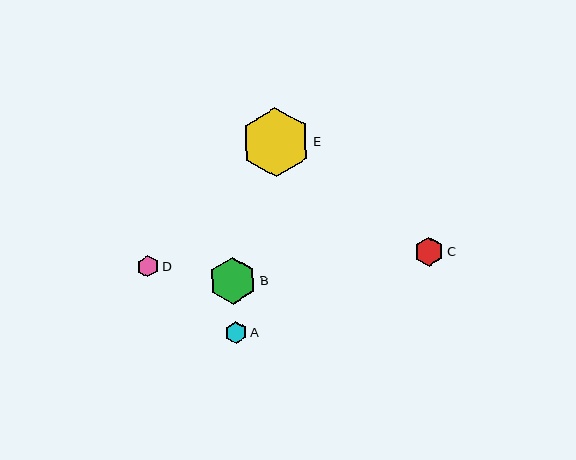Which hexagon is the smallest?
Hexagon D is the smallest with a size of approximately 22 pixels.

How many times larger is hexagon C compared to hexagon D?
Hexagon C is approximately 1.3 times the size of hexagon D.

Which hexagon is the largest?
Hexagon E is the largest with a size of approximately 70 pixels.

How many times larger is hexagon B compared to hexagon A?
Hexagon B is approximately 2.1 times the size of hexagon A.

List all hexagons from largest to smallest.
From largest to smallest: E, B, C, A, D.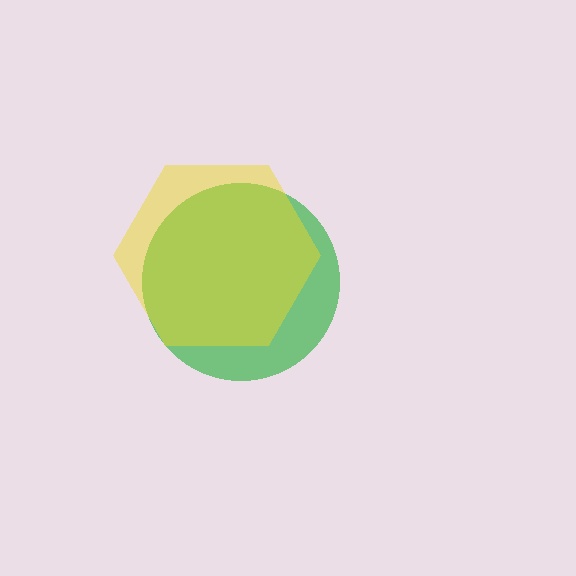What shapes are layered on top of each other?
The layered shapes are: a green circle, a yellow hexagon.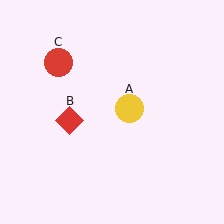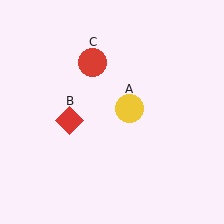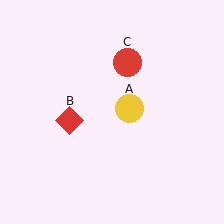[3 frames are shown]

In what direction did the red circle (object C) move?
The red circle (object C) moved right.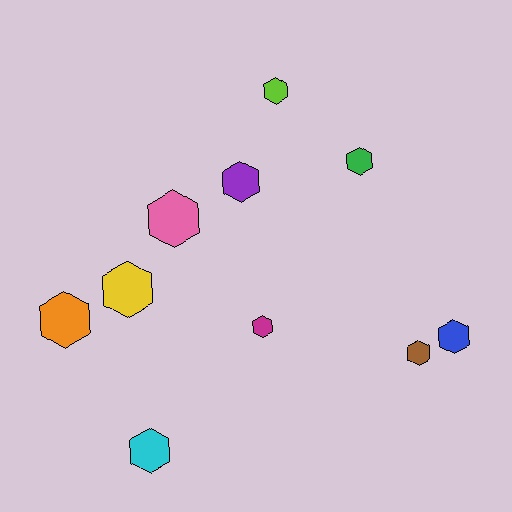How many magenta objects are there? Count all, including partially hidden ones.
There is 1 magenta object.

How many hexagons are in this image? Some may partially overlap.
There are 10 hexagons.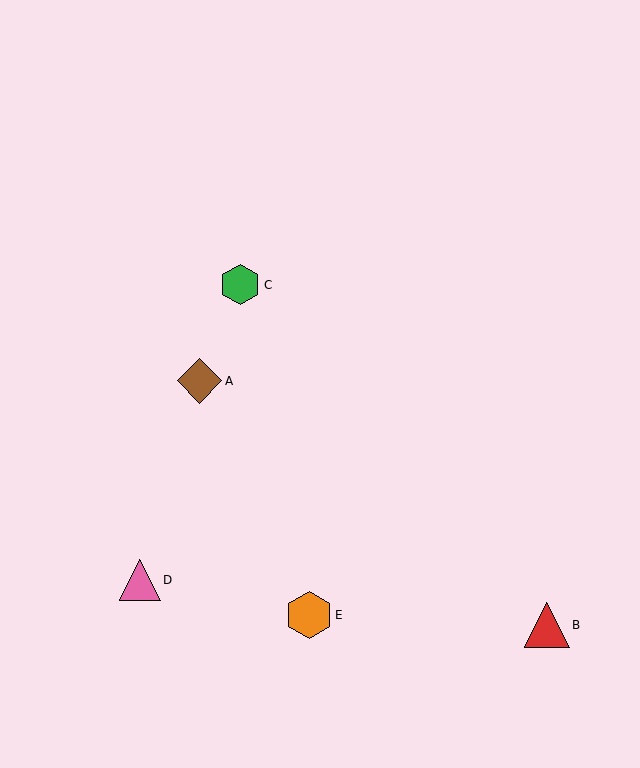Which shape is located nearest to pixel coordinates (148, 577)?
The pink triangle (labeled D) at (140, 580) is nearest to that location.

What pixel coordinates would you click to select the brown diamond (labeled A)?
Click at (199, 381) to select the brown diamond A.